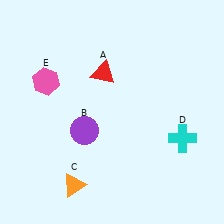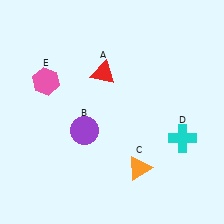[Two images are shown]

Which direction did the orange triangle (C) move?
The orange triangle (C) moved right.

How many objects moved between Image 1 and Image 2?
1 object moved between the two images.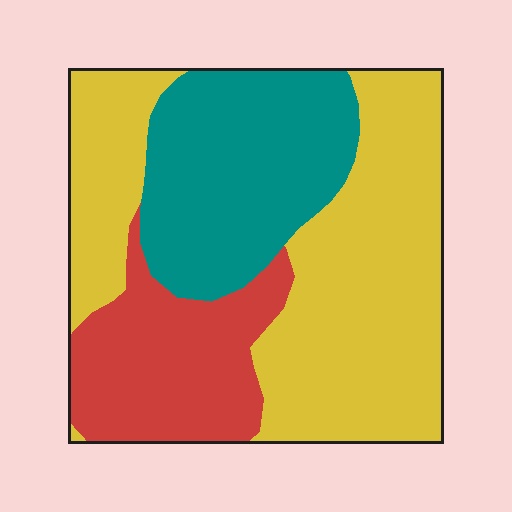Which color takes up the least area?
Red, at roughly 20%.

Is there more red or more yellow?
Yellow.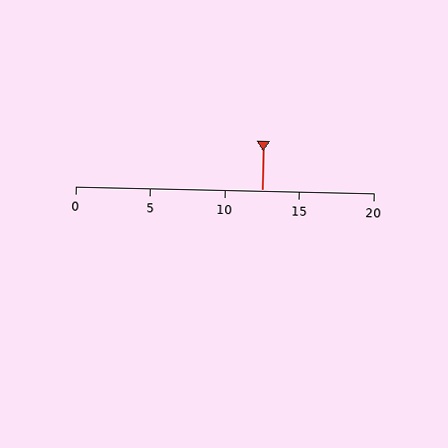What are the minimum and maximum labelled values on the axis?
The axis runs from 0 to 20.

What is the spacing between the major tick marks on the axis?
The major ticks are spaced 5 apart.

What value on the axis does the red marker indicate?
The marker indicates approximately 12.5.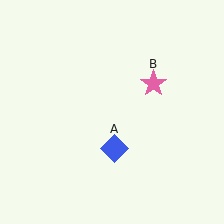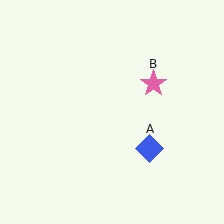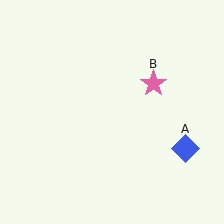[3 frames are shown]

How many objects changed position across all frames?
1 object changed position: blue diamond (object A).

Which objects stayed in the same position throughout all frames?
Pink star (object B) remained stationary.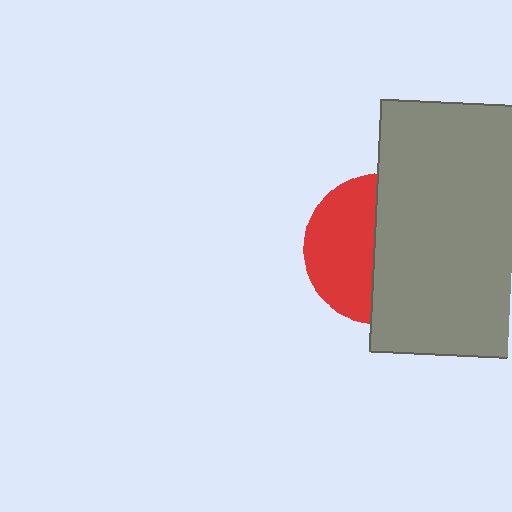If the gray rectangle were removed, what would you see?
You would see the complete red circle.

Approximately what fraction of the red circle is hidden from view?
Roughly 55% of the red circle is hidden behind the gray rectangle.